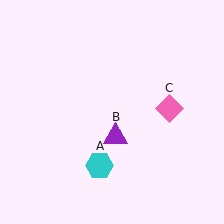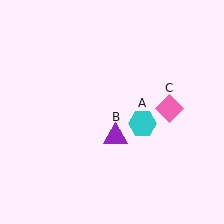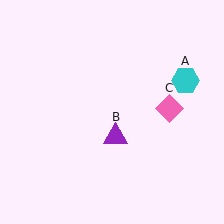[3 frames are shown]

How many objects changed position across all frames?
1 object changed position: cyan hexagon (object A).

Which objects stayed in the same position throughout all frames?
Purple triangle (object B) and pink diamond (object C) remained stationary.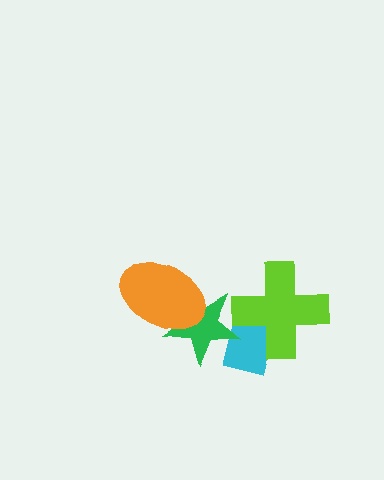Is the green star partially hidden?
Yes, it is partially covered by another shape.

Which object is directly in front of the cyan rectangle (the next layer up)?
The green star is directly in front of the cyan rectangle.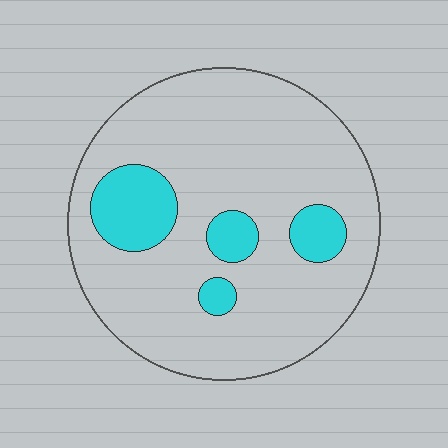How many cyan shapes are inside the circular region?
4.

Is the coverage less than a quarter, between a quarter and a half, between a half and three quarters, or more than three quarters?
Less than a quarter.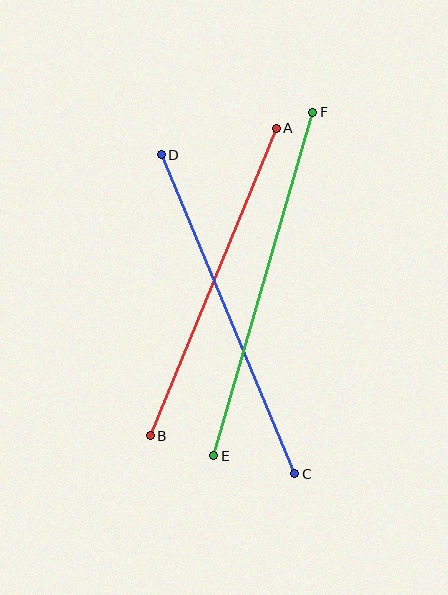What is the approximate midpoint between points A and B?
The midpoint is at approximately (213, 282) pixels.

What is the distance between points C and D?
The distance is approximately 346 pixels.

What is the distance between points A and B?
The distance is approximately 332 pixels.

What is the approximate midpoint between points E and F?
The midpoint is at approximately (263, 284) pixels.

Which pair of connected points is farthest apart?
Points E and F are farthest apart.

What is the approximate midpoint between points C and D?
The midpoint is at approximately (228, 314) pixels.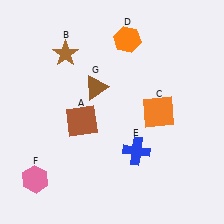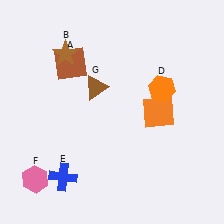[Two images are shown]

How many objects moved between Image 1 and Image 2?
3 objects moved between the two images.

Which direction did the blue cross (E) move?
The blue cross (E) moved left.